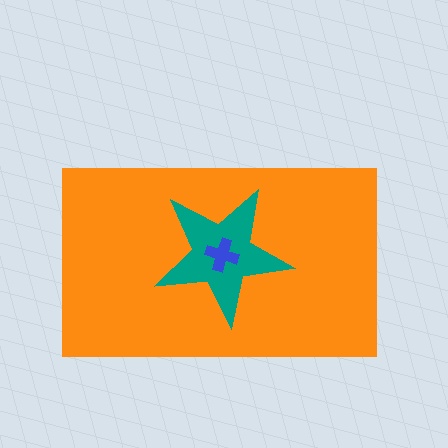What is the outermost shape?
The orange rectangle.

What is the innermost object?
The blue cross.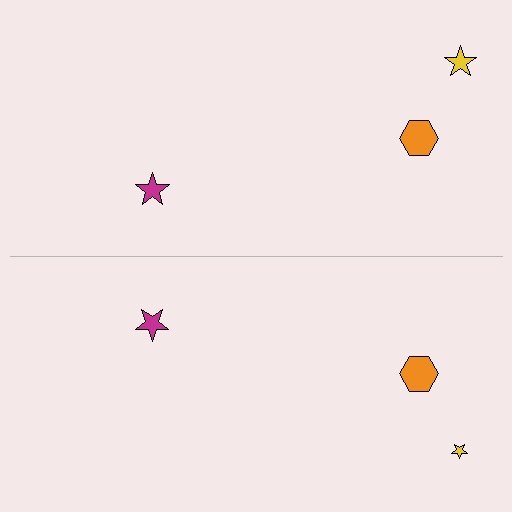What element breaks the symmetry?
The yellow star on the bottom side has a different size than its mirror counterpart.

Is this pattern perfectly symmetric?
No, the pattern is not perfectly symmetric. The yellow star on the bottom side has a different size than its mirror counterpart.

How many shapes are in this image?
There are 6 shapes in this image.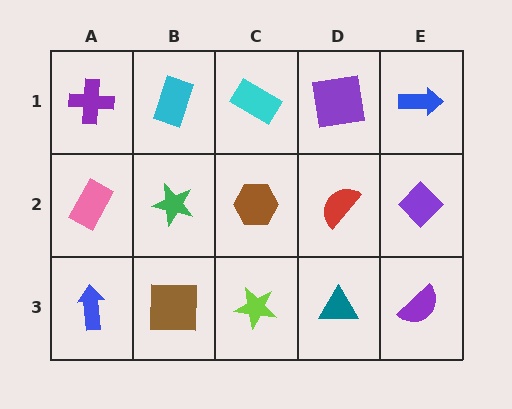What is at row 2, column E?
A purple diamond.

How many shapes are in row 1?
5 shapes.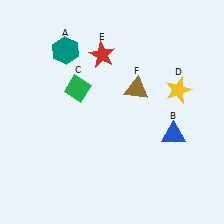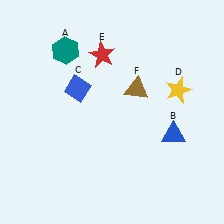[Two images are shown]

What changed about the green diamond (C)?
In Image 1, C is green. In Image 2, it changed to blue.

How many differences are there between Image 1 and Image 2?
There is 1 difference between the two images.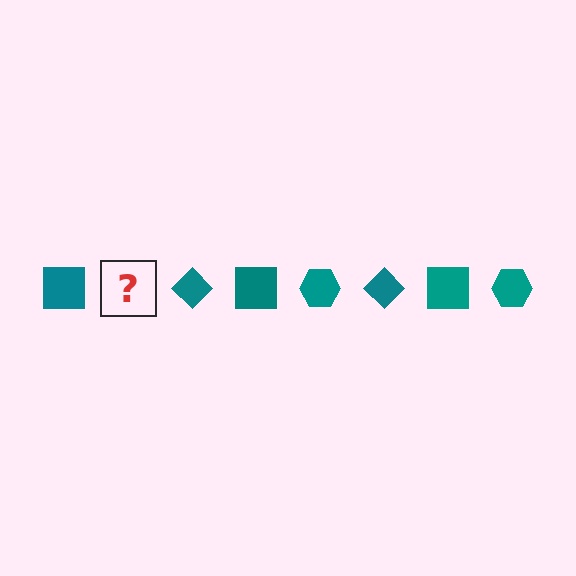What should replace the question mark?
The question mark should be replaced with a teal hexagon.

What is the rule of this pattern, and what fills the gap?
The rule is that the pattern cycles through square, hexagon, diamond shapes in teal. The gap should be filled with a teal hexagon.